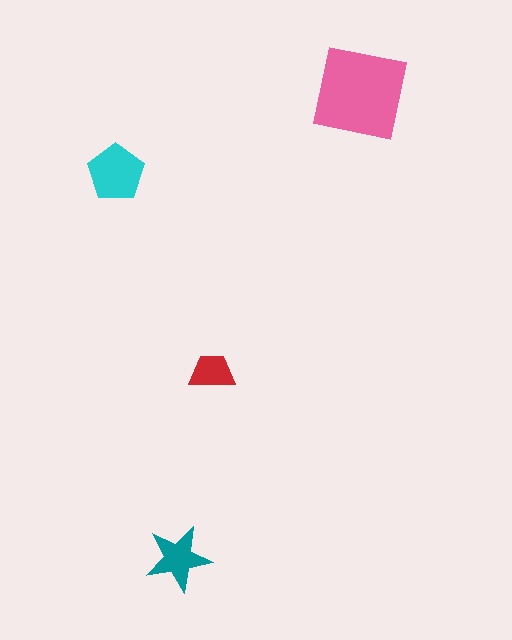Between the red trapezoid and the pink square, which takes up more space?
The pink square.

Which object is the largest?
The pink square.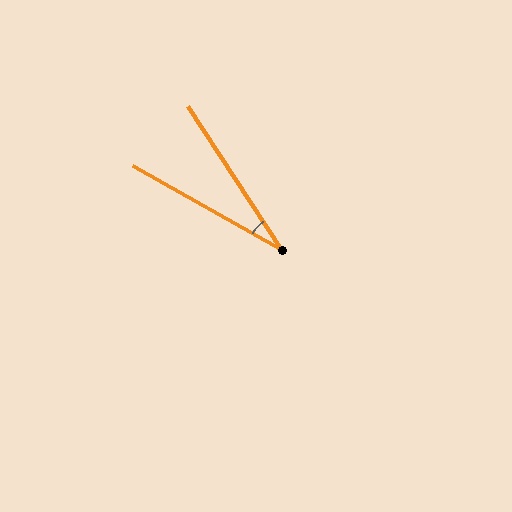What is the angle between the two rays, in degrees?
Approximately 28 degrees.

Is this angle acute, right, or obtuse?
It is acute.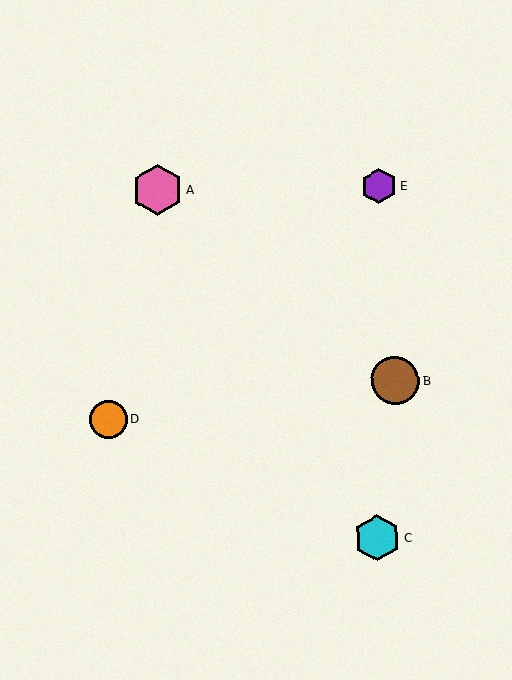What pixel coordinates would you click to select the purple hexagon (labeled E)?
Click at (379, 186) to select the purple hexagon E.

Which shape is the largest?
The pink hexagon (labeled A) is the largest.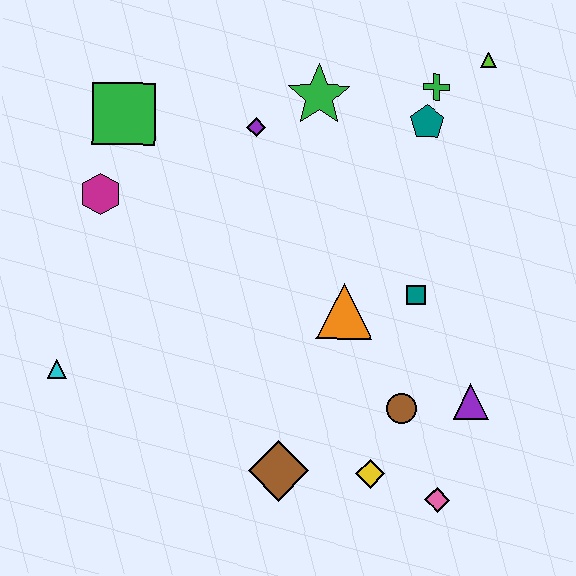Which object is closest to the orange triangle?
The teal square is closest to the orange triangle.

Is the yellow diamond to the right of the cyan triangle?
Yes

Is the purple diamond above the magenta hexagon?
Yes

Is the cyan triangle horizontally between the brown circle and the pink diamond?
No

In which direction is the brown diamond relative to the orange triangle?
The brown diamond is below the orange triangle.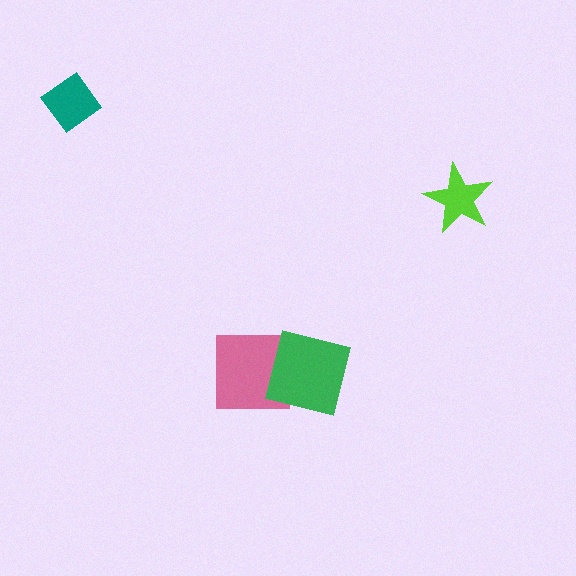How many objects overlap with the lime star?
0 objects overlap with the lime star.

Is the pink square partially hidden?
Yes, it is partially covered by another shape.